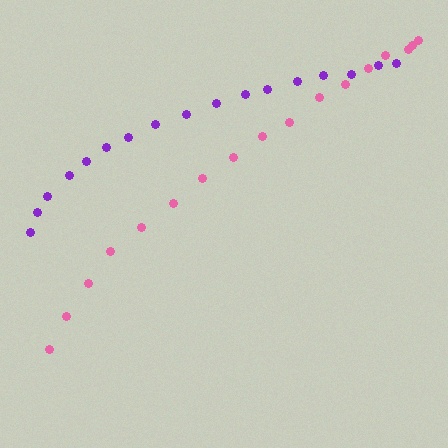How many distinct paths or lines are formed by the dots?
There are 2 distinct paths.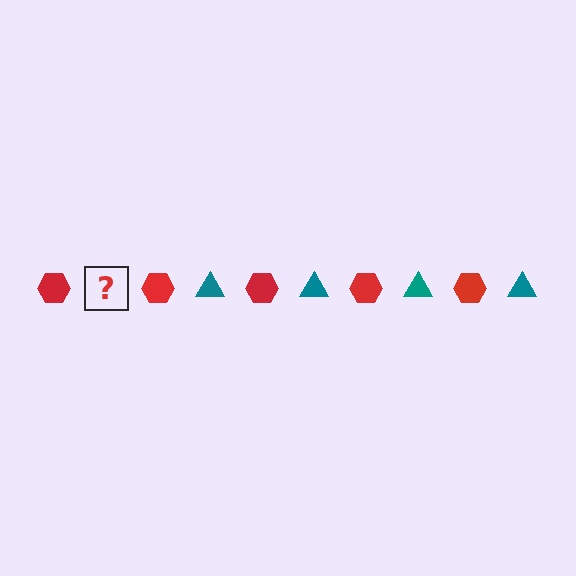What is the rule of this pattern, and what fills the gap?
The rule is that the pattern alternates between red hexagon and teal triangle. The gap should be filled with a teal triangle.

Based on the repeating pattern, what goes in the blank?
The blank should be a teal triangle.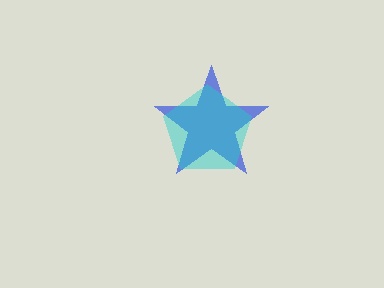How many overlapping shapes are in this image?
There are 2 overlapping shapes in the image.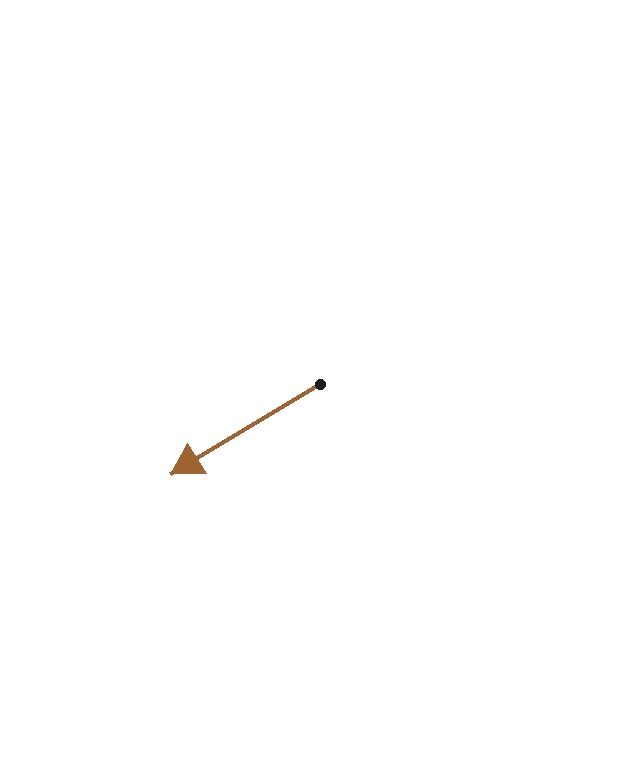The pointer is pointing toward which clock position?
Roughly 8 o'clock.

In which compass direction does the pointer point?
Southwest.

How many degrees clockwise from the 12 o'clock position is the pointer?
Approximately 239 degrees.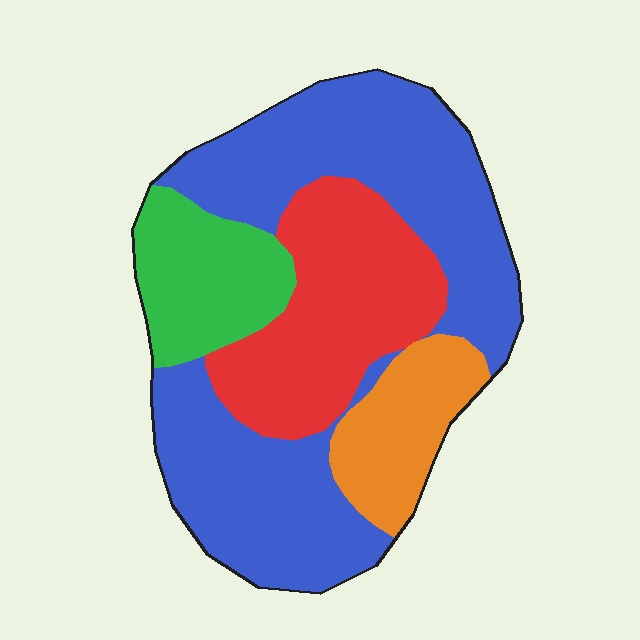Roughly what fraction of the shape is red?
Red covers 24% of the shape.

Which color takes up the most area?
Blue, at roughly 50%.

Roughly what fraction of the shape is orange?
Orange takes up about one eighth (1/8) of the shape.